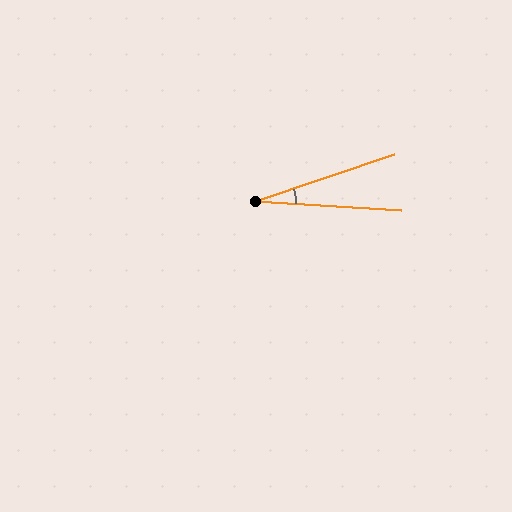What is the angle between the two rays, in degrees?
Approximately 22 degrees.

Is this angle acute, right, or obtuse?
It is acute.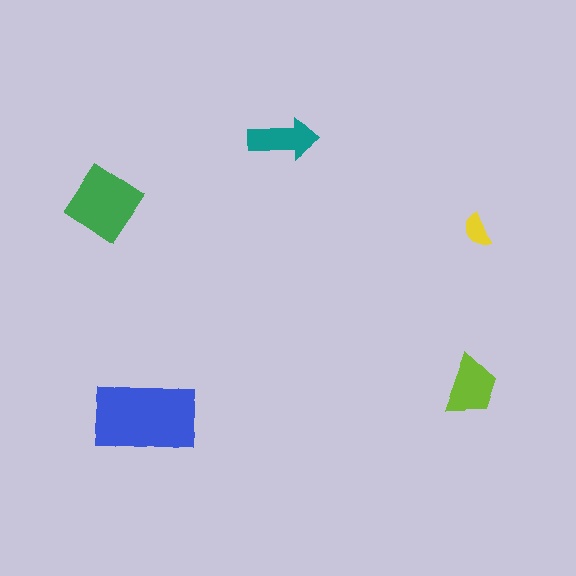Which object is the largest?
The blue rectangle.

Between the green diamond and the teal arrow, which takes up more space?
The green diamond.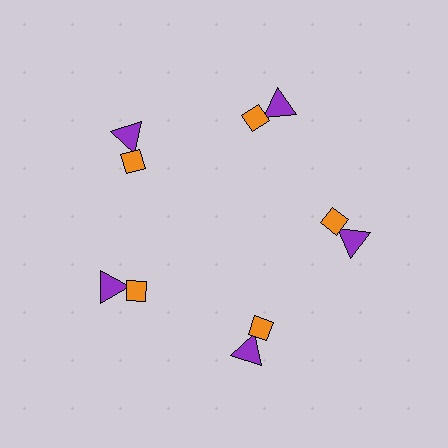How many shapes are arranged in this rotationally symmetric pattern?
There are 10 shapes, arranged in 5 groups of 2.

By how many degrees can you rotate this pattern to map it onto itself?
The pattern maps onto itself every 72 degrees of rotation.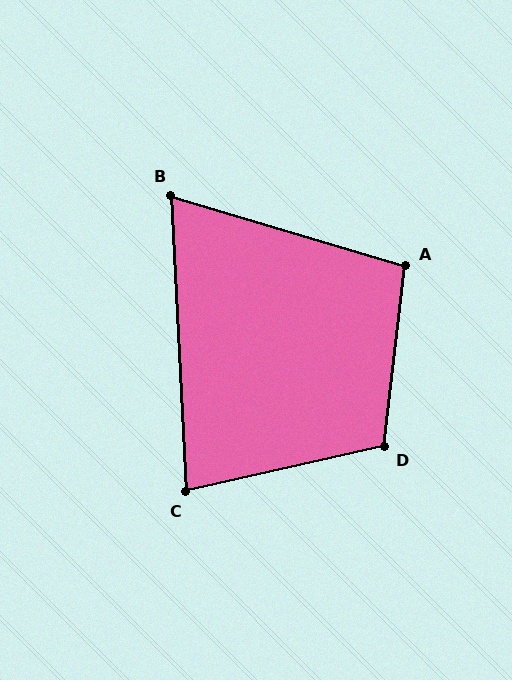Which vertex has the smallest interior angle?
B, at approximately 71 degrees.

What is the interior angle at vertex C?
Approximately 80 degrees (acute).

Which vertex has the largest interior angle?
D, at approximately 109 degrees.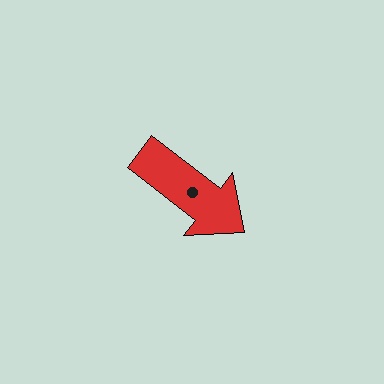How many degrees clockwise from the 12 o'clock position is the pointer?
Approximately 128 degrees.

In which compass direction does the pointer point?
Southeast.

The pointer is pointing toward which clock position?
Roughly 4 o'clock.